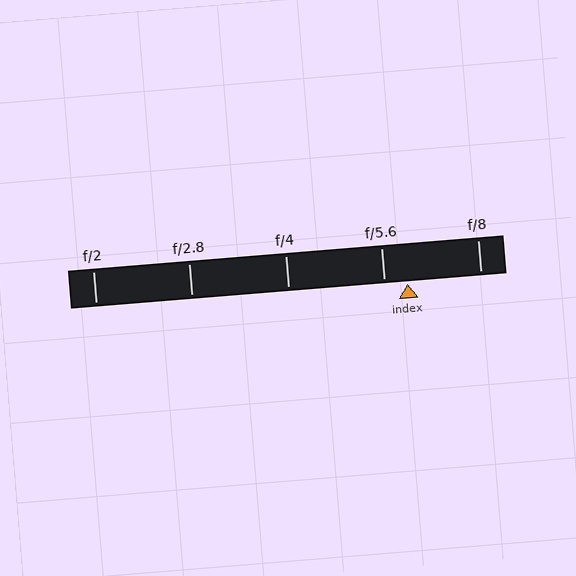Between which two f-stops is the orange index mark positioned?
The index mark is between f/5.6 and f/8.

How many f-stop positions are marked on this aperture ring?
There are 5 f-stop positions marked.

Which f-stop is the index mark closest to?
The index mark is closest to f/5.6.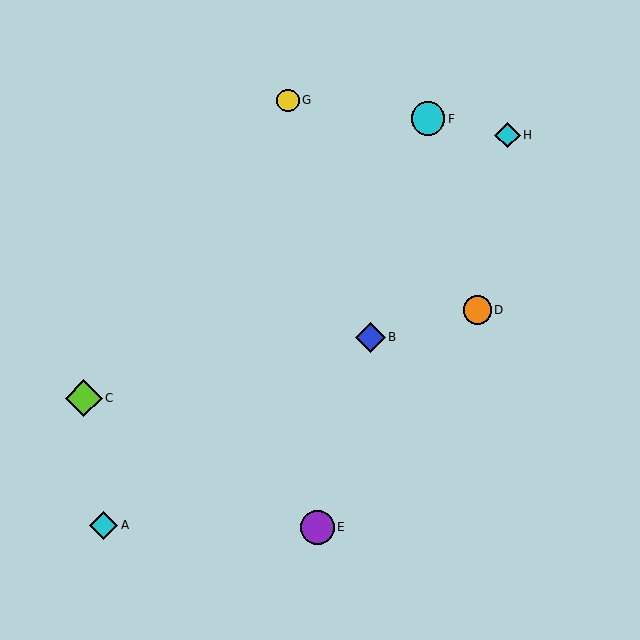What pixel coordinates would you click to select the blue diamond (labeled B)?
Click at (370, 337) to select the blue diamond B.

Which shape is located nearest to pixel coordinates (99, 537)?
The cyan diamond (labeled A) at (104, 525) is nearest to that location.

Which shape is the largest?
The lime diamond (labeled C) is the largest.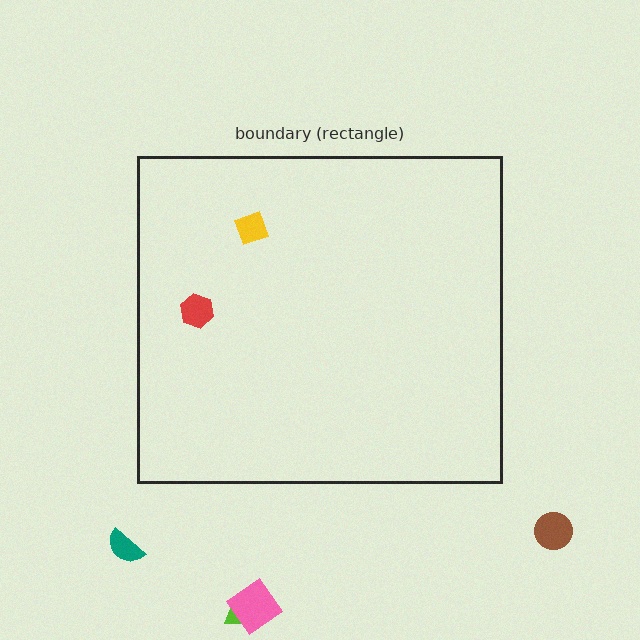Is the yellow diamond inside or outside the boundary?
Inside.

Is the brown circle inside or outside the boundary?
Outside.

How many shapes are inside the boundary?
2 inside, 4 outside.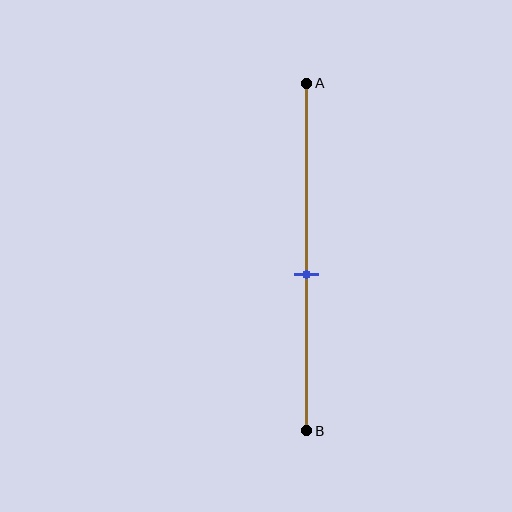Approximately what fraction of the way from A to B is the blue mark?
The blue mark is approximately 55% of the way from A to B.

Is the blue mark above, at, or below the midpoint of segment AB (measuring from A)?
The blue mark is below the midpoint of segment AB.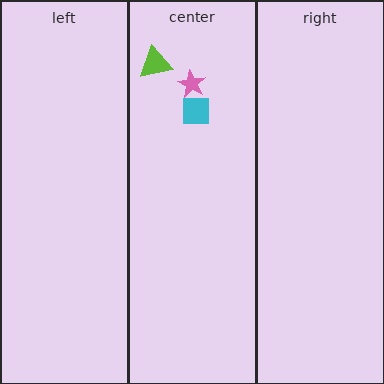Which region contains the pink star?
The center region.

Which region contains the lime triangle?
The center region.